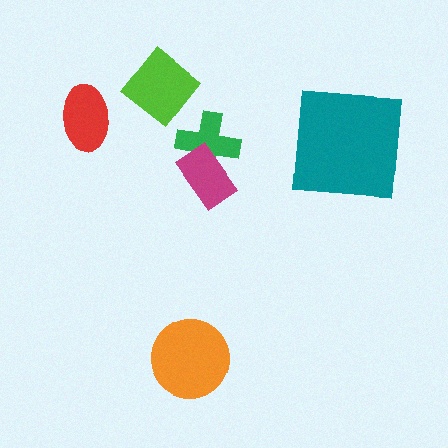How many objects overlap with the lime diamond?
0 objects overlap with the lime diamond.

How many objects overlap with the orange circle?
0 objects overlap with the orange circle.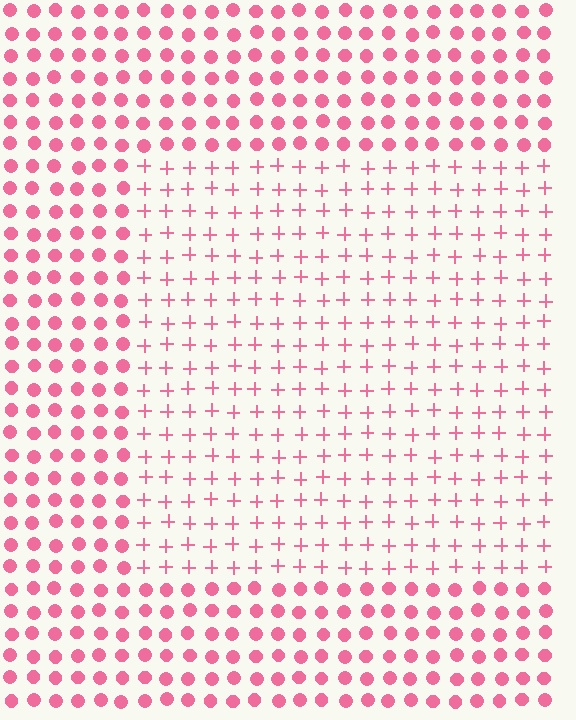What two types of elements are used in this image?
The image uses plus signs inside the rectangle region and circles outside it.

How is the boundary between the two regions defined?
The boundary is defined by a change in element shape: plus signs inside vs. circles outside. All elements share the same color and spacing.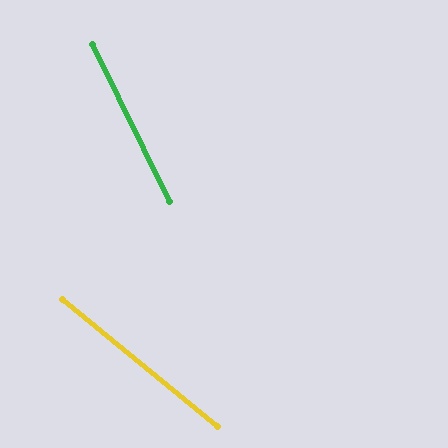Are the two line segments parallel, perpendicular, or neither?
Neither parallel nor perpendicular — they differ by about 25°.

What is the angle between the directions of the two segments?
Approximately 25 degrees.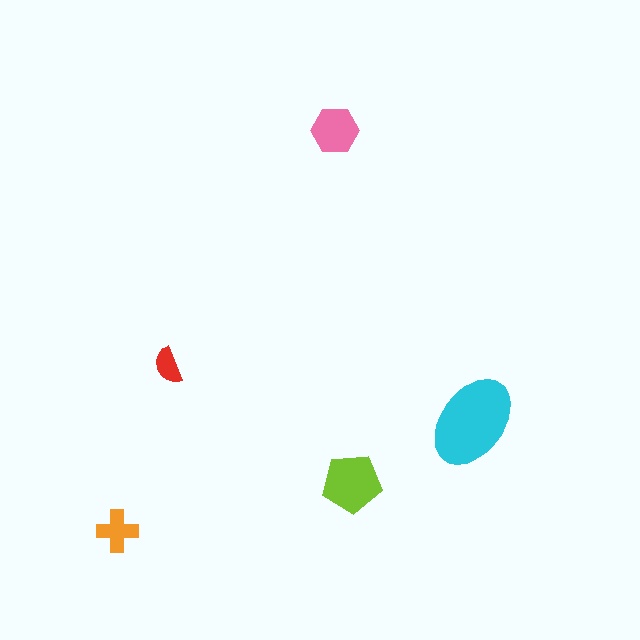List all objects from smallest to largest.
The red semicircle, the orange cross, the pink hexagon, the lime pentagon, the cyan ellipse.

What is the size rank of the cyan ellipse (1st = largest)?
1st.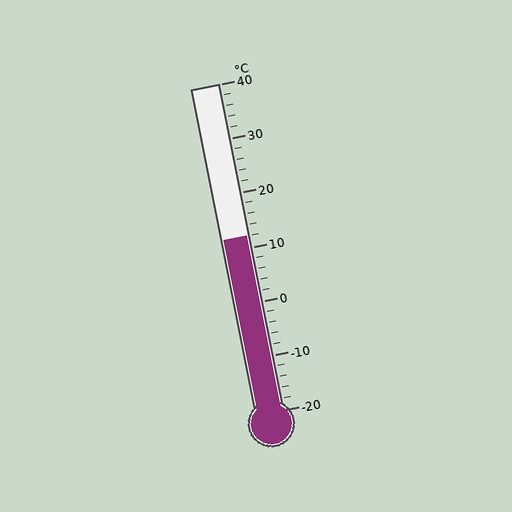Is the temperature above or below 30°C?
The temperature is below 30°C.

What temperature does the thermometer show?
The thermometer shows approximately 12°C.